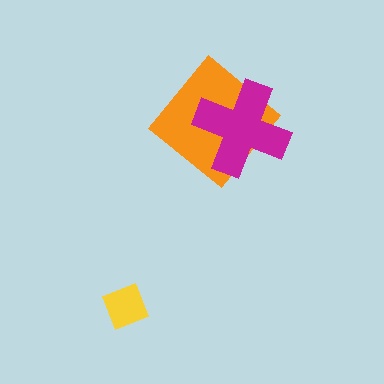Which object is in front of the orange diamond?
The magenta cross is in front of the orange diamond.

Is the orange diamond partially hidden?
Yes, it is partially covered by another shape.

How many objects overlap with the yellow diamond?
0 objects overlap with the yellow diamond.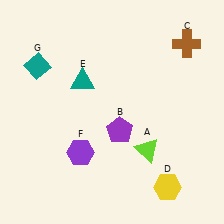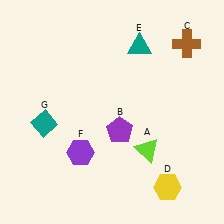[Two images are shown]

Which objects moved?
The objects that moved are: the teal triangle (E), the teal diamond (G).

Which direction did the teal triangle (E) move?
The teal triangle (E) moved right.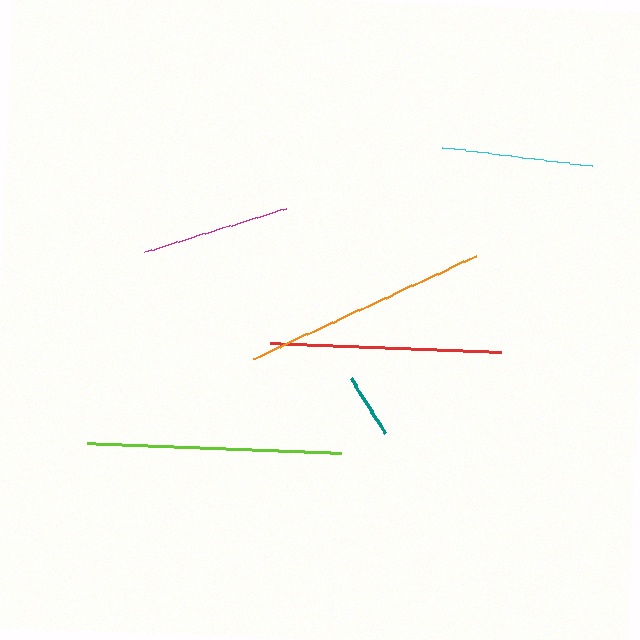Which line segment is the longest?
The lime line is the longest at approximately 253 pixels.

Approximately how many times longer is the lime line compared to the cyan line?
The lime line is approximately 1.7 times the length of the cyan line.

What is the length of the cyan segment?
The cyan segment is approximately 152 pixels long.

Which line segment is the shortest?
The teal line is the shortest at approximately 64 pixels.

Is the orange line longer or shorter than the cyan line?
The orange line is longer than the cyan line.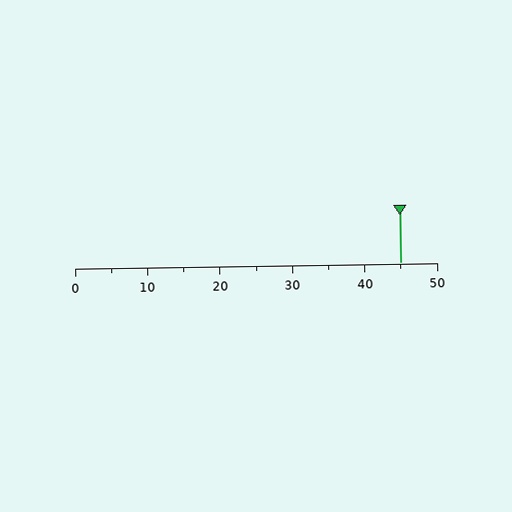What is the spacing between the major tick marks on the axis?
The major ticks are spaced 10 apart.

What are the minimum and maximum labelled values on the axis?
The axis runs from 0 to 50.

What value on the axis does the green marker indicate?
The marker indicates approximately 45.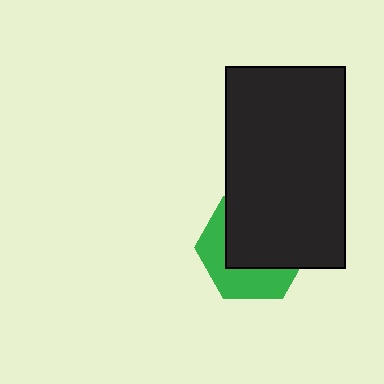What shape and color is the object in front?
The object in front is a black rectangle.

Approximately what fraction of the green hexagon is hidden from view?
Roughly 60% of the green hexagon is hidden behind the black rectangle.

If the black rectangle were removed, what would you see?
You would see the complete green hexagon.